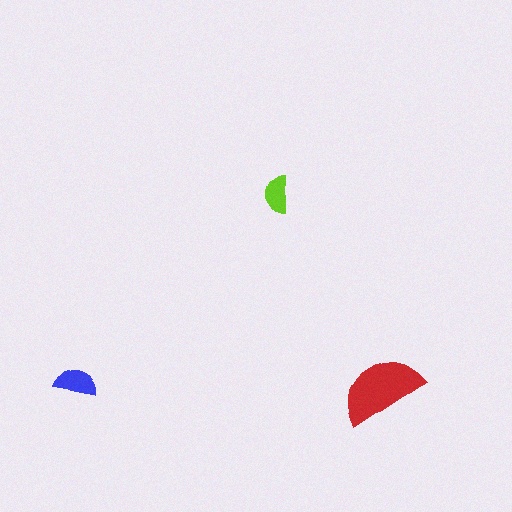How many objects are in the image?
There are 3 objects in the image.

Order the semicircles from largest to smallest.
the red one, the blue one, the lime one.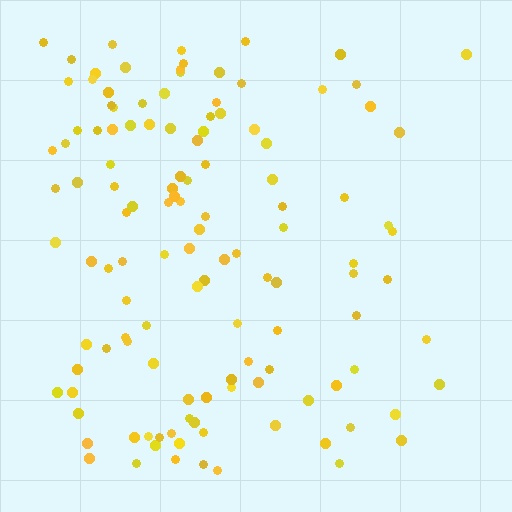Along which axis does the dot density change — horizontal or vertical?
Horizontal.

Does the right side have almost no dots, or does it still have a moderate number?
Still a moderate number, just noticeably fewer than the left.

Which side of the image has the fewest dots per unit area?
The right.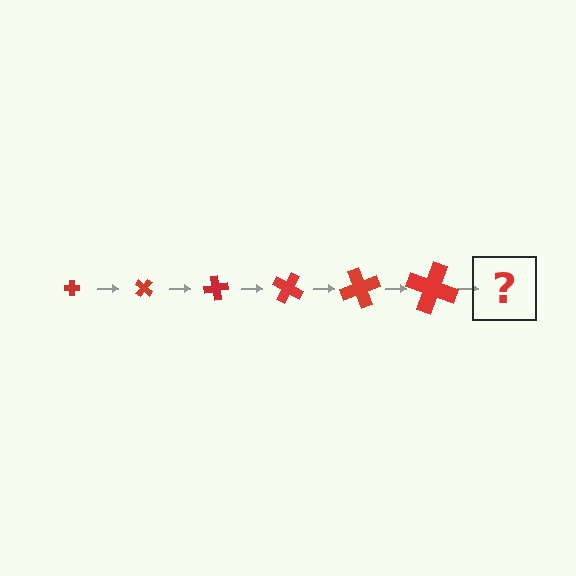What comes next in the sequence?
The next element should be a cross, larger than the previous one and rotated 240 degrees from the start.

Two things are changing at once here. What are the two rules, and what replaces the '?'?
The two rules are that the cross grows larger each step and it rotates 40 degrees each step. The '?' should be a cross, larger than the previous one and rotated 240 degrees from the start.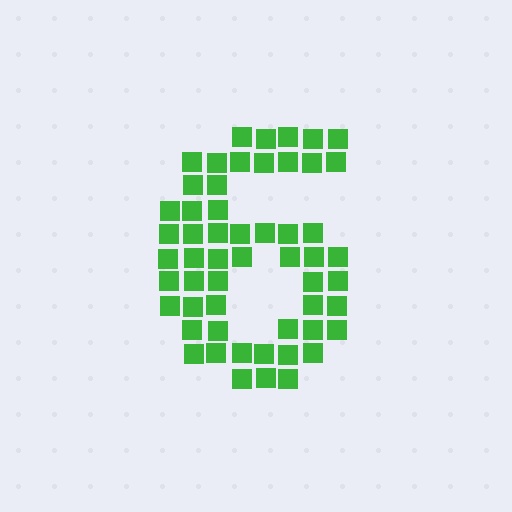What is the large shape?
The large shape is the digit 6.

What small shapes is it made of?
It is made of small squares.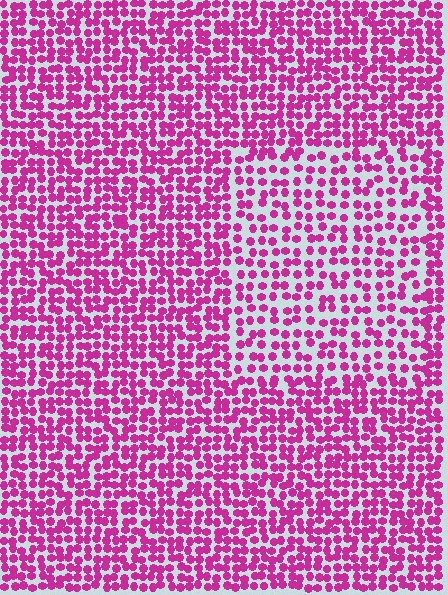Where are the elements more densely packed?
The elements are more densely packed outside the rectangle boundary.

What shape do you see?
I see a rectangle.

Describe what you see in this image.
The image contains small magenta elements arranged at two different densities. A rectangle-shaped region is visible where the elements are less densely packed than the surrounding area.